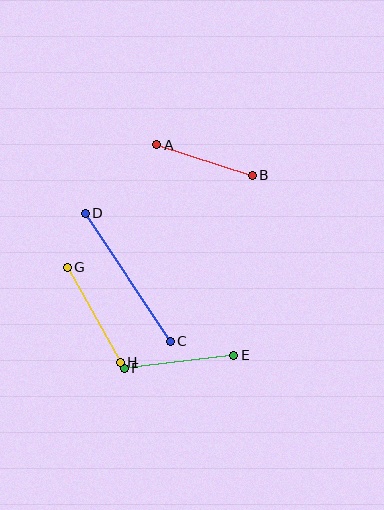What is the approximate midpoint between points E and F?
The midpoint is at approximately (179, 362) pixels.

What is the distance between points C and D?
The distance is approximately 154 pixels.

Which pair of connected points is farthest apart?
Points C and D are farthest apart.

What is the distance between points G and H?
The distance is approximately 109 pixels.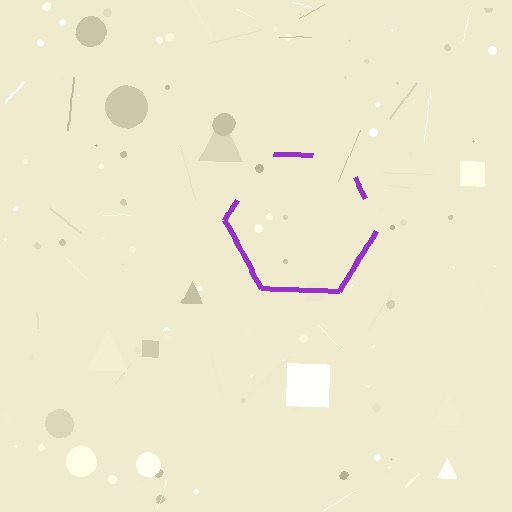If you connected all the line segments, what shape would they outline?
They would outline a hexagon.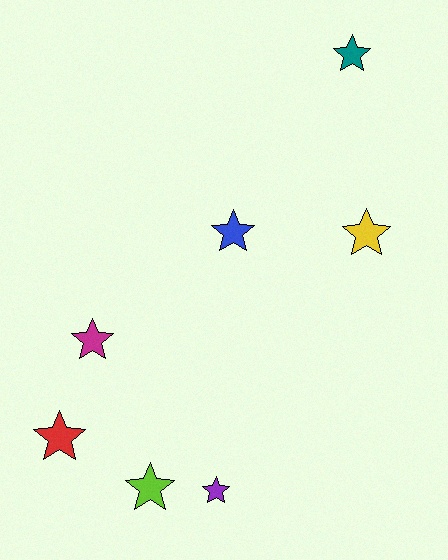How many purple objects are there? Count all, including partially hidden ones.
There is 1 purple object.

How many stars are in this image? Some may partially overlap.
There are 7 stars.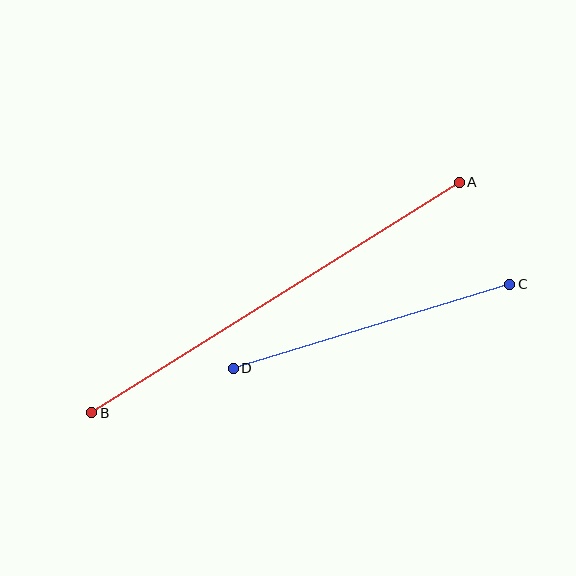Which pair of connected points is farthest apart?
Points A and B are farthest apart.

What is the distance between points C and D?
The distance is approximately 289 pixels.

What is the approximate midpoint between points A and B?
The midpoint is at approximately (276, 297) pixels.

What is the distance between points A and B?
The distance is approximately 434 pixels.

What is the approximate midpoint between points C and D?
The midpoint is at approximately (371, 326) pixels.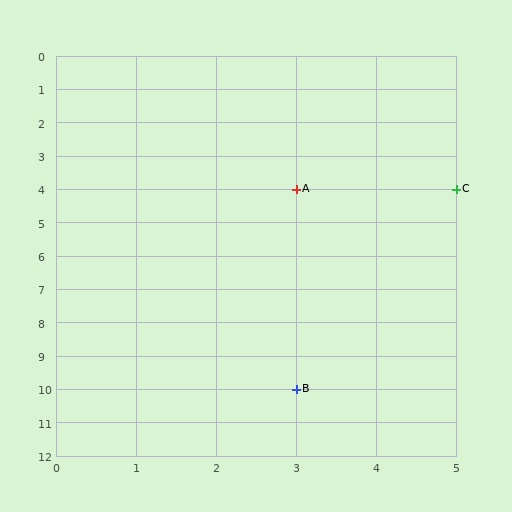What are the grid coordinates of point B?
Point B is at grid coordinates (3, 10).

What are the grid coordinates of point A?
Point A is at grid coordinates (3, 4).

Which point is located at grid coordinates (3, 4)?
Point A is at (3, 4).